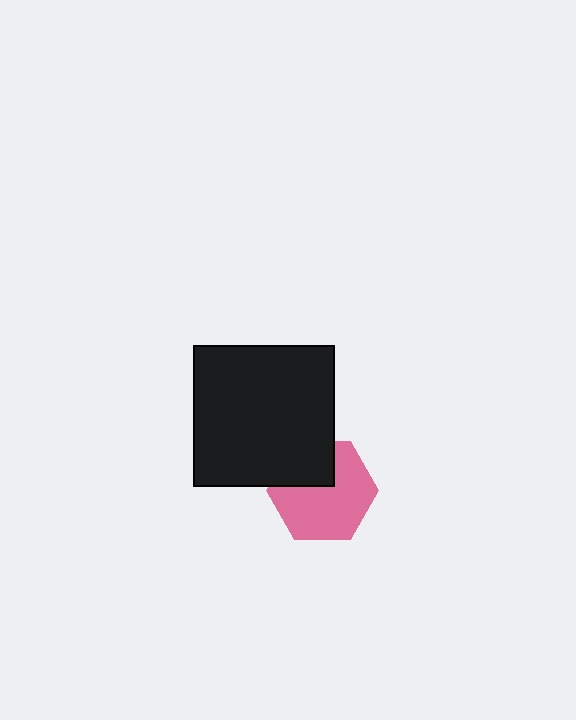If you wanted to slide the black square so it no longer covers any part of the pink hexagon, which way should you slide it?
Slide it up — that is the most direct way to separate the two shapes.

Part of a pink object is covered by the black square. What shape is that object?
It is a hexagon.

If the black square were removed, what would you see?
You would see the complete pink hexagon.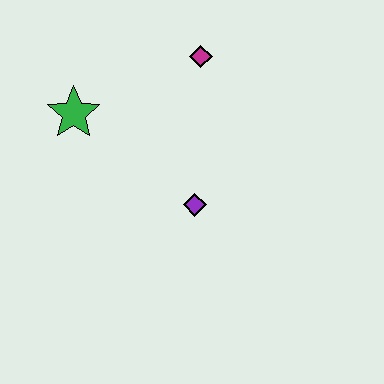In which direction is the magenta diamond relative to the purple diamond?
The magenta diamond is above the purple diamond.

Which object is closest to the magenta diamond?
The green star is closest to the magenta diamond.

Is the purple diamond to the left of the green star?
No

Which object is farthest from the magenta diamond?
The purple diamond is farthest from the magenta diamond.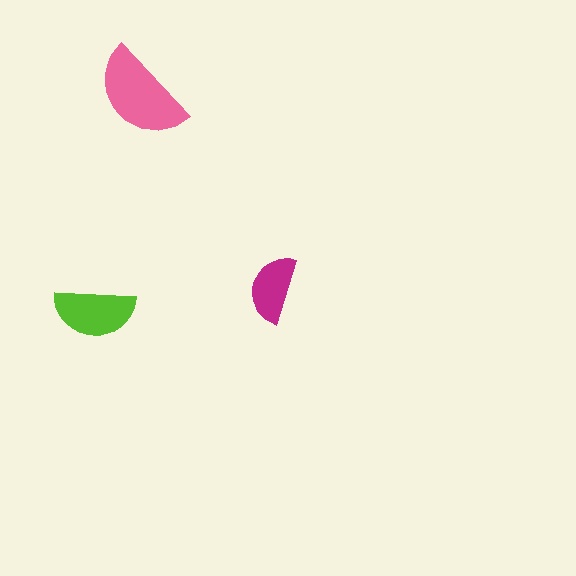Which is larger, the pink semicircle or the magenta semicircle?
The pink one.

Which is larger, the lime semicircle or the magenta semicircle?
The lime one.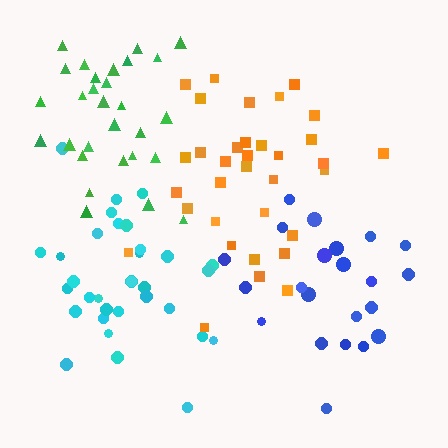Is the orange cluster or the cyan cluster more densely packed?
Cyan.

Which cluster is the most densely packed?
Cyan.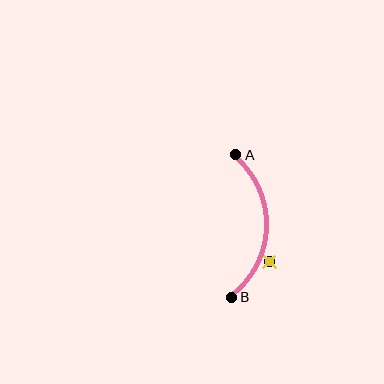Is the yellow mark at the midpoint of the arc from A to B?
No — the yellow mark does not lie on the arc at all. It sits slightly outside the curve.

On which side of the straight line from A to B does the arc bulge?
The arc bulges to the right of the straight line connecting A and B.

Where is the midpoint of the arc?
The arc midpoint is the point on the curve farthest from the straight line joining A and B. It sits to the right of that line.